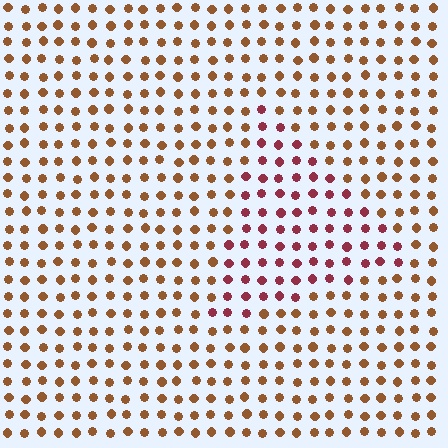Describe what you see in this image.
The image is filled with small brown elements in a uniform arrangement. A triangle-shaped region is visible where the elements are tinted to a slightly different hue, forming a subtle color boundary.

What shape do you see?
I see a triangle.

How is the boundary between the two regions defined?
The boundary is defined purely by a slight shift in hue (about 39 degrees). Spacing, size, and orientation are identical on both sides.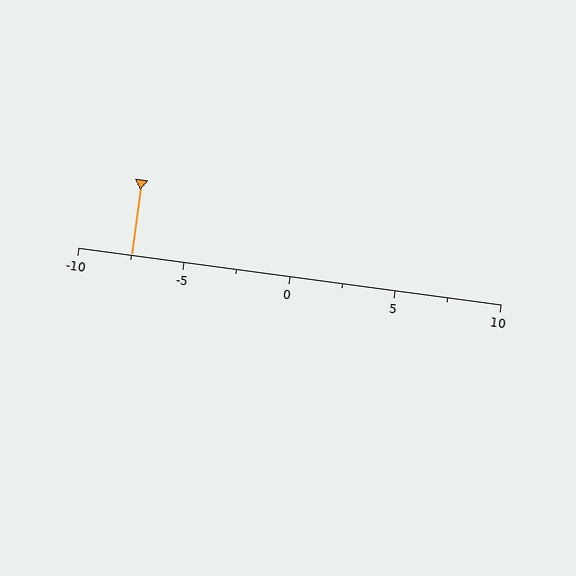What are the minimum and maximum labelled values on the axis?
The axis runs from -10 to 10.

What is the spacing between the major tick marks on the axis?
The major ticks are spaced 5 apart.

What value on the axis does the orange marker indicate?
The marker indicates approximately -7.5.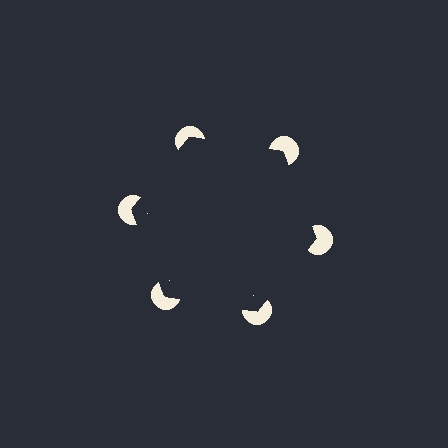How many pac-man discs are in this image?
There are 6 — one at each vertex of the illusory hexagon.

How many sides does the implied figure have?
6 sides.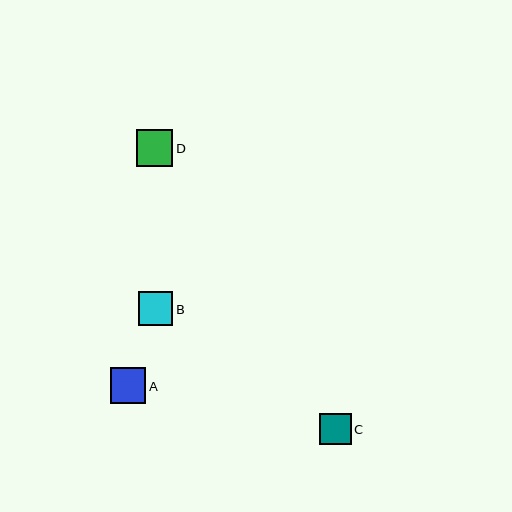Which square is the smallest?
Square C is the smallest with a size of approximately 31 pixels.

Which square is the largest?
Square D is the largest with a size of approximately 36 pixels.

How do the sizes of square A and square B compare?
Square A and square B are approximately the same size.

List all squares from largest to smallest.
From largest to smallest: D, A, B, C.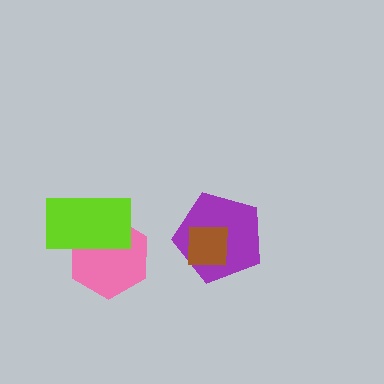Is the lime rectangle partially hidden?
No, no other shape covers it.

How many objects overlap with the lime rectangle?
1 object overlaps with the lime rectangle.